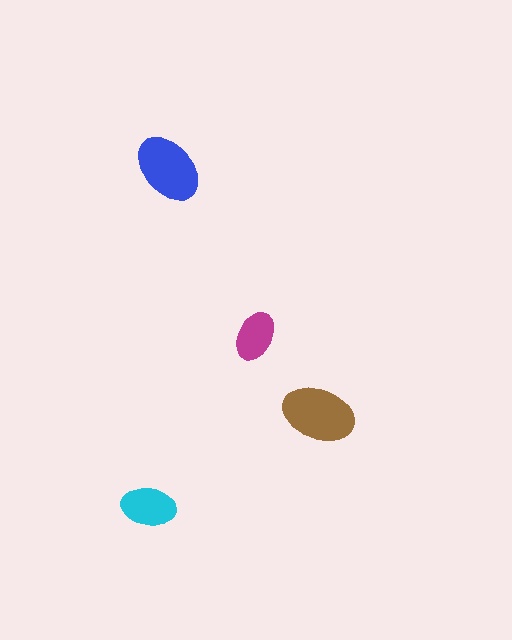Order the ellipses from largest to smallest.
the brown one, the blue one, the cyan one, the magenta one.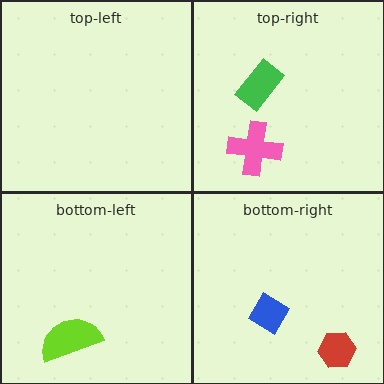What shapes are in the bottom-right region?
The red hexagon, the blue diamond.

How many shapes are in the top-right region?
2.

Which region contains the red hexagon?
The bottom-right region.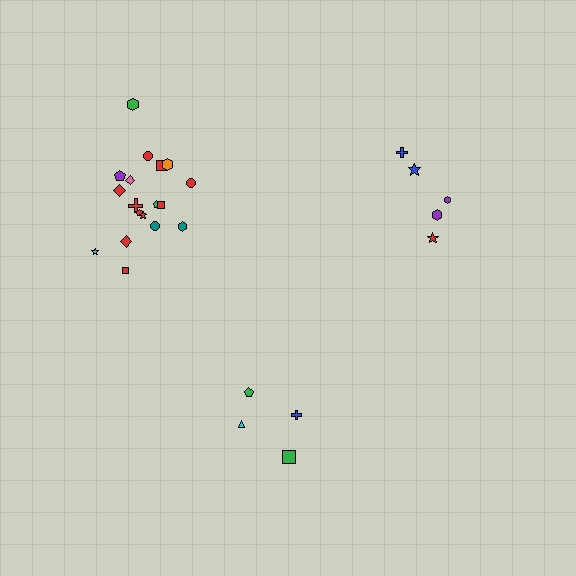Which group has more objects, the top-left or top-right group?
The top-left group.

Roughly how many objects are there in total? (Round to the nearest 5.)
Roughly 25 objects in total.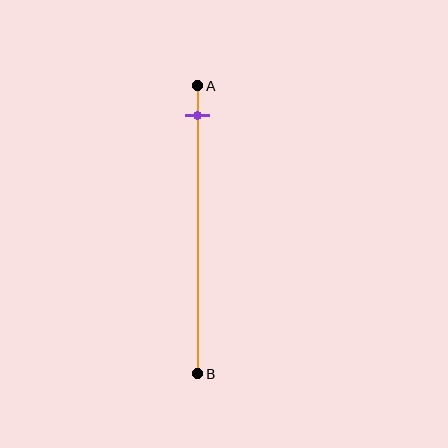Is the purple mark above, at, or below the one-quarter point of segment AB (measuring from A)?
The purple mark is above the one-quarter point of segment AB.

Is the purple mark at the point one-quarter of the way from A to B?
No, the mark is at about 10% from A, not at the 25% one-quarter point.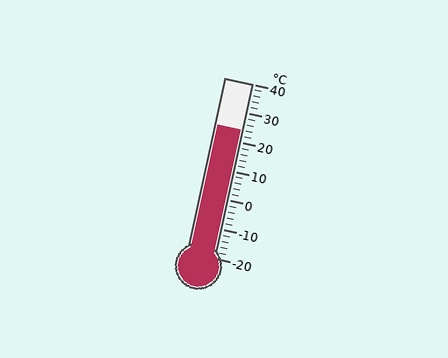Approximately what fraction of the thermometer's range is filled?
The thermometer is filled to approximately 75% of its range.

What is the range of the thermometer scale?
The thermometer scale ranges from -20°C to 40°C.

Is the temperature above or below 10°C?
The temperature is above 10°C.